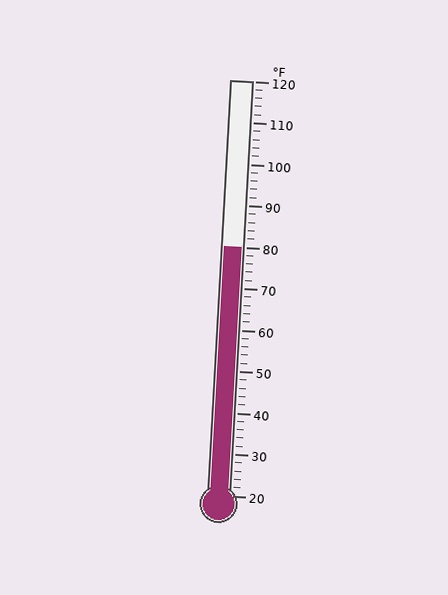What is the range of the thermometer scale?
The thermometer scale ranges from 20°F to 120°F.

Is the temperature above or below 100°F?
The temperature is below 100°F.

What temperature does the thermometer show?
The thermometer shows approximately 80°F.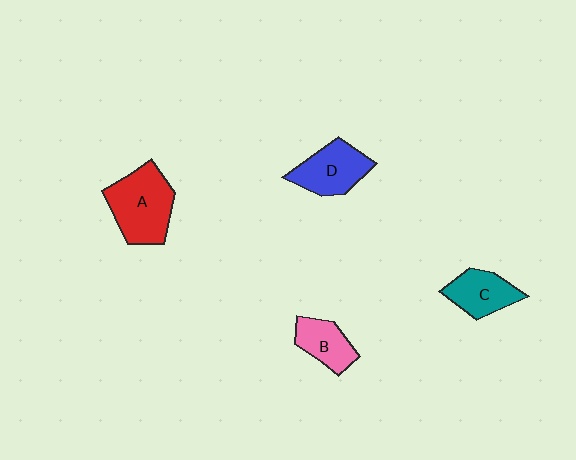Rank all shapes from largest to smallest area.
From largest to smallest: A (red), D (blue), C (teal), B (pink).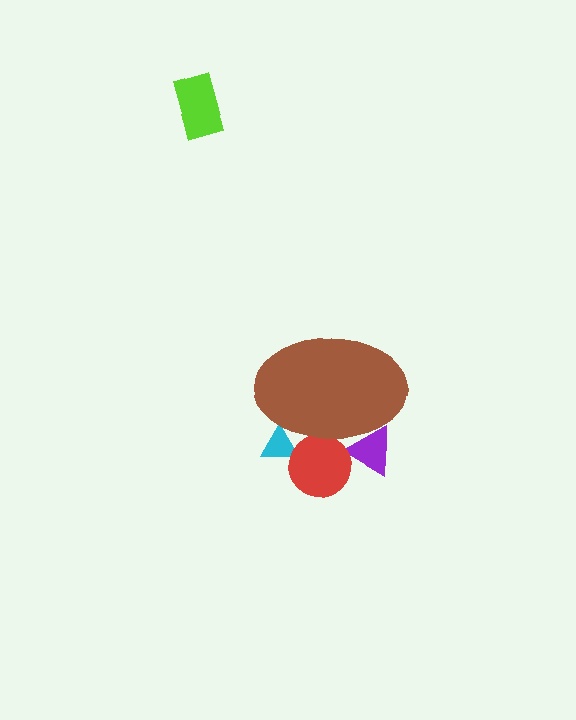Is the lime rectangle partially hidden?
No, the lime rectangle is fully visible.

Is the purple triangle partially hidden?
Yes, the purple triangle is partially hidden behind the brown ellipse.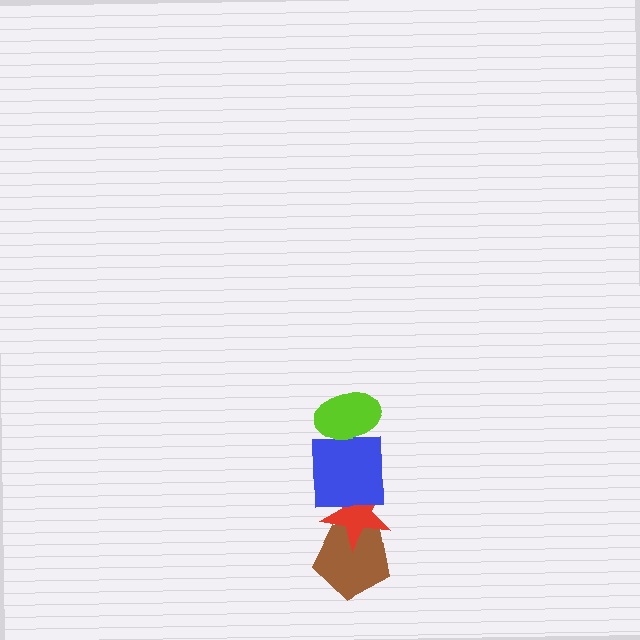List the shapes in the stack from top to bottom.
From top to bottom: the lime ellipse, the blue square, the red star, the brown pentagon.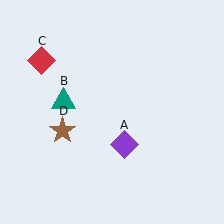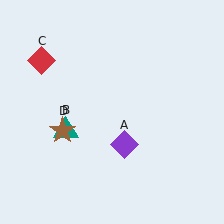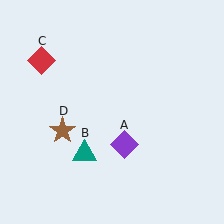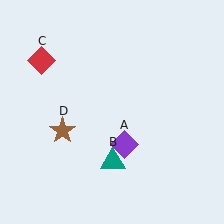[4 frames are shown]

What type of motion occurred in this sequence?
The teal triangle (object B) rotated counterclockwise around the center of the scene.